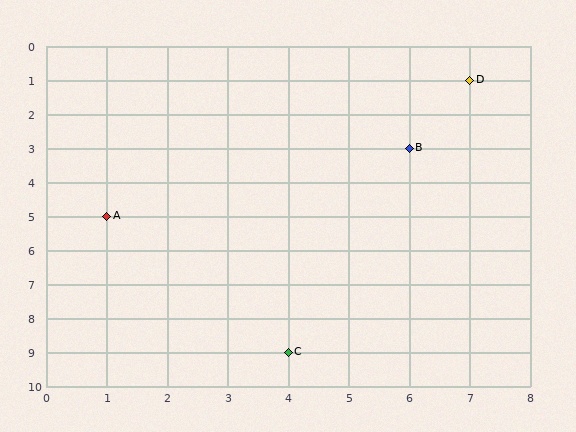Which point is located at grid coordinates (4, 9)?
Point C is at (4, 9).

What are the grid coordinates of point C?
Point C is at grid coordinates (4, 9).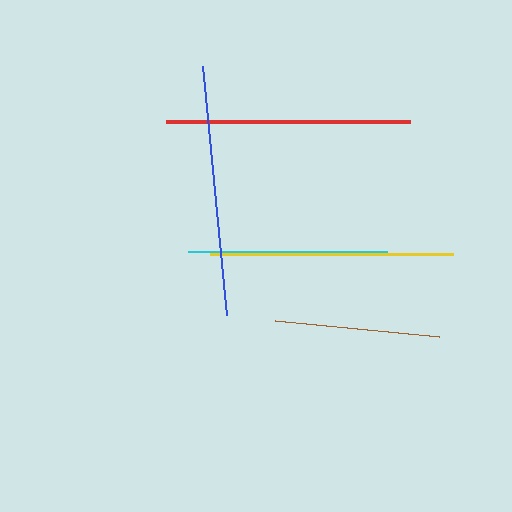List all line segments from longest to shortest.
From longest to shortest: blue, red, yellow, cyan, brown.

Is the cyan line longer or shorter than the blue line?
The blue line is longer than the cyan line.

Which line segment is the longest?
The blue line is the longest at approximately 250 pixels.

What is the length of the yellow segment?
The yellow segment is approximately 243 pixels long.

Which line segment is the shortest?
The brown line is the shortest at approximately 164 pixels.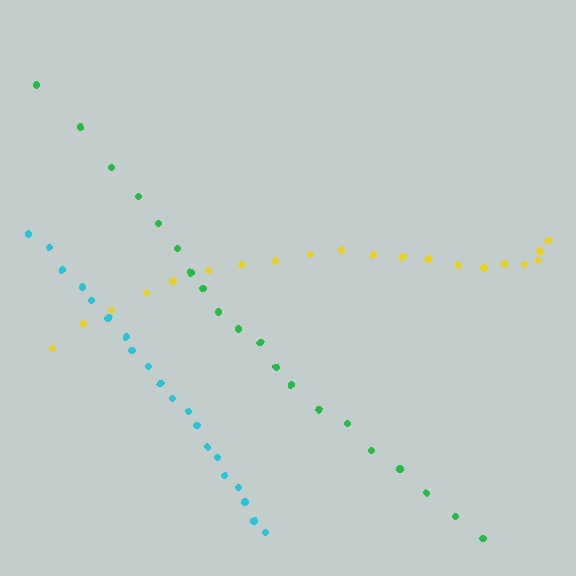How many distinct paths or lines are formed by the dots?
There are 3 distinct paths.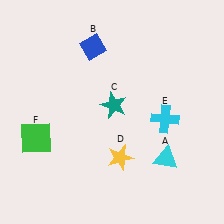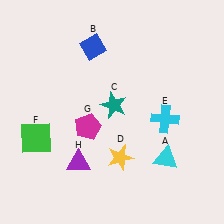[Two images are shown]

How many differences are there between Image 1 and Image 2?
There are 2 differences between the two images.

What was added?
A magenta pentagon (G), a purple triangle (H) were added in Image 2.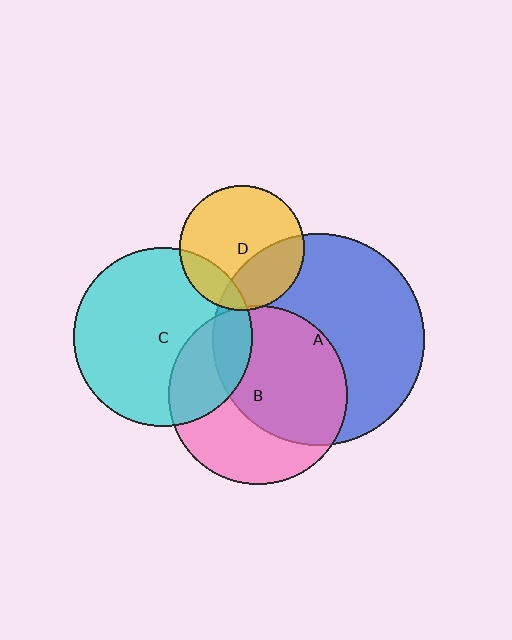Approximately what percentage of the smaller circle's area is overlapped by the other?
Approximately 5%.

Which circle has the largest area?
Circle A (blue).